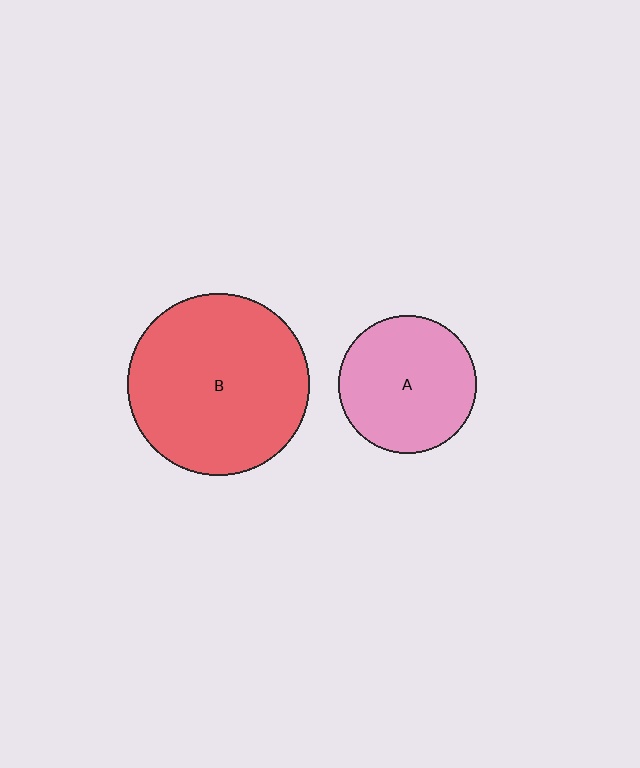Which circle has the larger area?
Circle B (red).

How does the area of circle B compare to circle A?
Approximately 1.7 times.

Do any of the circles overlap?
No, none of the circles overlap.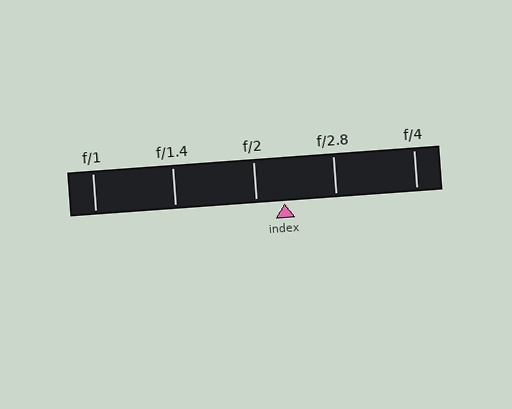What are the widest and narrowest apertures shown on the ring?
The widest aperture shown is f/1 and the narrowest is f/4.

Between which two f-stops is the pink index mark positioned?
The index mark is between f/2 and f/2.8.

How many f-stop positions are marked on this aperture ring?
There are 5 f-stop positions marked.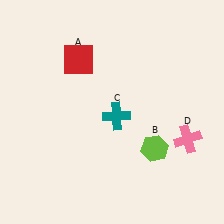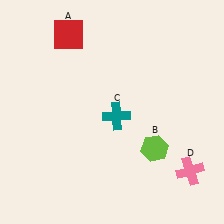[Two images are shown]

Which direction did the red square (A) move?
The red square (A) moved up.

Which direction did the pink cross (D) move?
The pink cross (D) moved down.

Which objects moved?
The objects that moved are: the red square (A), the pink cross (D).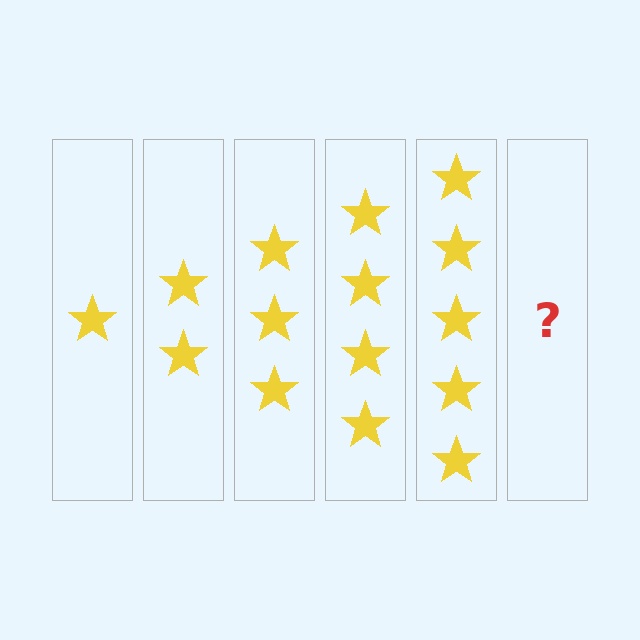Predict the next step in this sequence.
The next step is 6 stars.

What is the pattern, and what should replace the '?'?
The pattern is that each step adds one more star. The '?' should be 6 stars.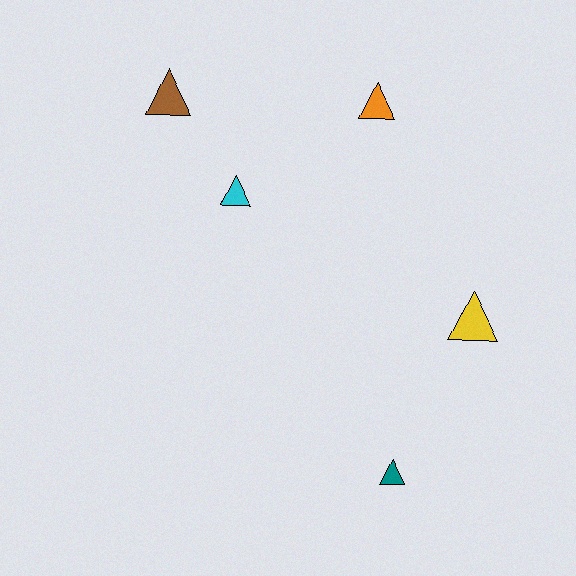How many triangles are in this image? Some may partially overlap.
There are 5 triangles.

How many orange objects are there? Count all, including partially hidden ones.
There is 1 orange object.